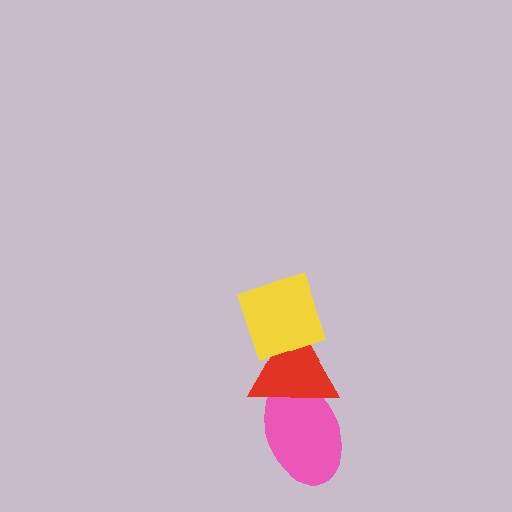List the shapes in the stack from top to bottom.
From top to bottom: the yellow diamond, the red triangle, the pink ellipse.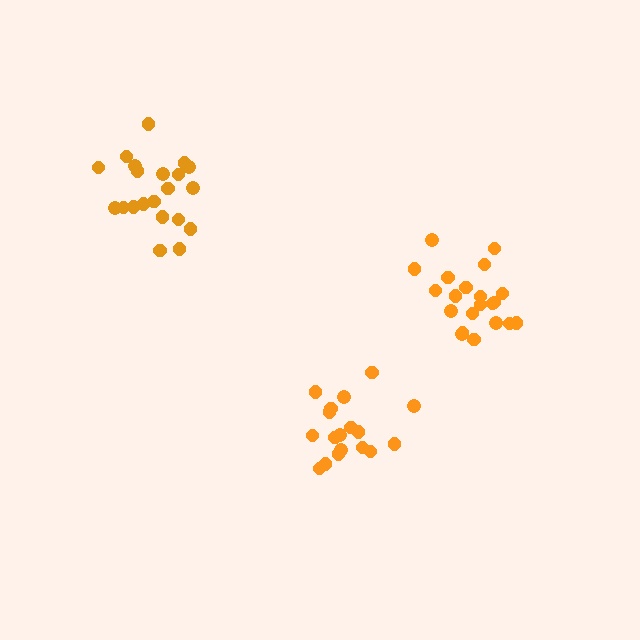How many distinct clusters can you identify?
There are 3 distinct clusters.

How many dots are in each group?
Group 1: 21 dots, Group 2: 21 dots, Group 3: 18 dots (60 total).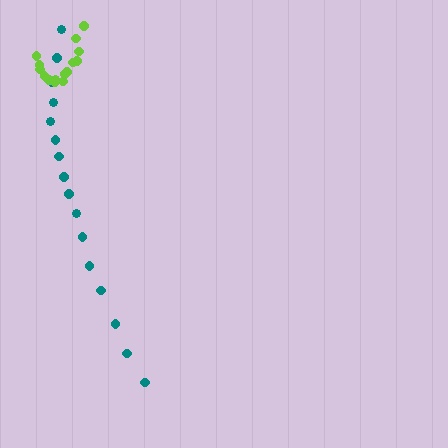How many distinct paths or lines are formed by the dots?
There are 2 distinct paths.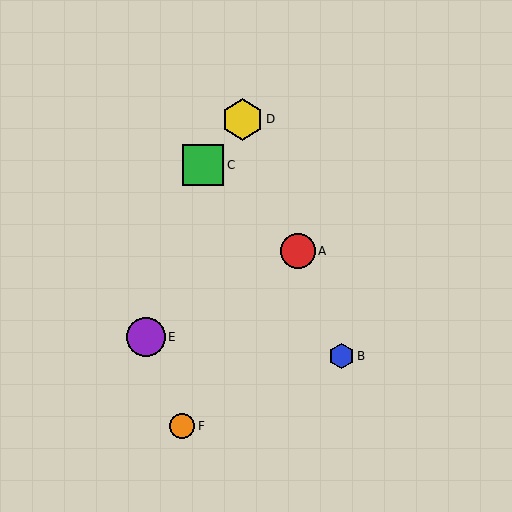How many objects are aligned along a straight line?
3 objects (A, B, D) are aligned along a straight line.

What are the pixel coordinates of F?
Object F is at (182, 426).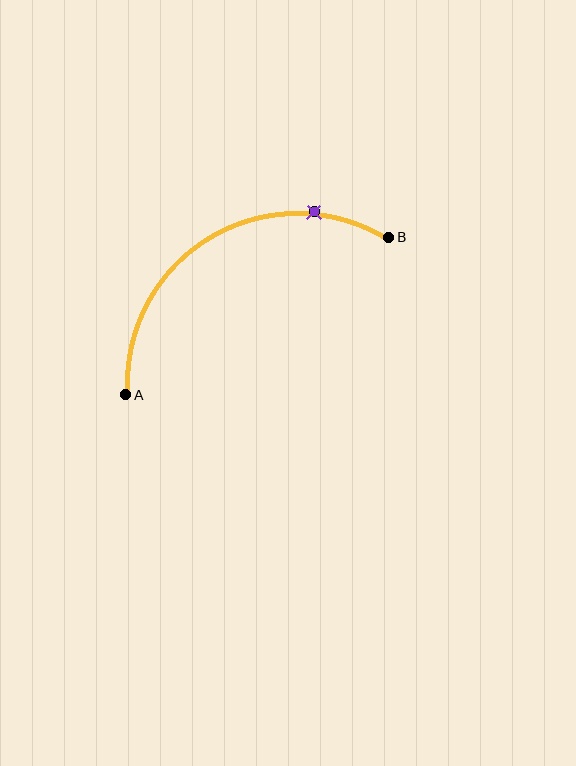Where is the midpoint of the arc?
The arc midpoint is the point on the curve farthest from the straight line joining A and B. It sits above that line.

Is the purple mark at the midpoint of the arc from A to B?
No. The purple mark lies on the arc but is closer to endpoint B. The arc midpoint would be at the point on the curve equidistant along the arc from both A and B.